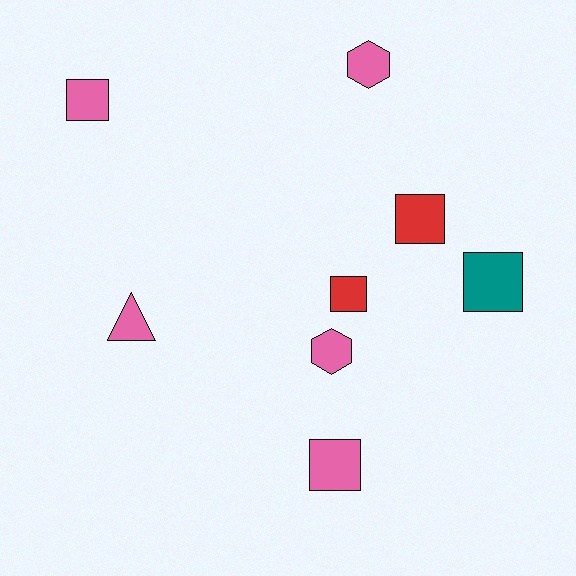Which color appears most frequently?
Pink, with 5 objects.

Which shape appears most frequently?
Square, with 5 objects.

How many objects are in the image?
There are 8 objects.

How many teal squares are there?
There is 1 teal square.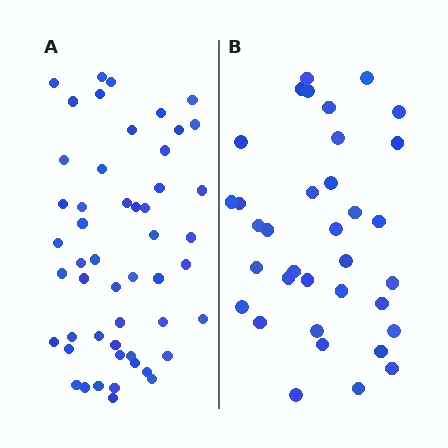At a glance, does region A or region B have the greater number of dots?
Region A (the left region) has more dots.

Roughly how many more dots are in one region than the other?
Region A has approximately 15 more dots than region B.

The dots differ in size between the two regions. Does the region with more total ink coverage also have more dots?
No. Region B has more total ink coverage because its dots are larger, but region A actually contains more individual dots. Total area can be misleading — the number of items is what matters here.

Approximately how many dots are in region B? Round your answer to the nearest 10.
About 40 dots. (The exact count is 35, which rounds to 40.)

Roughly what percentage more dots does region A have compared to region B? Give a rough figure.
About 45% more.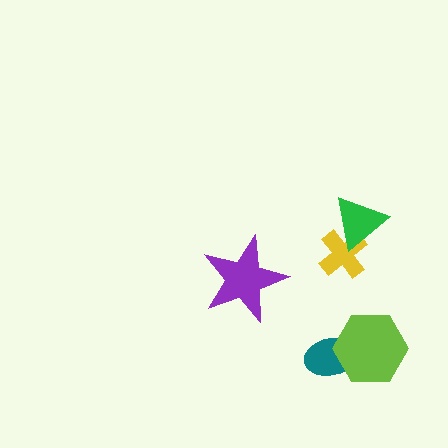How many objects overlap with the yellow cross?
1 object overlaps with the yellow cross.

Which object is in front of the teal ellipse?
The lime hexagon is in front of the teal ellipse.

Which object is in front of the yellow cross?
The green triangle is in front of the yellow cross.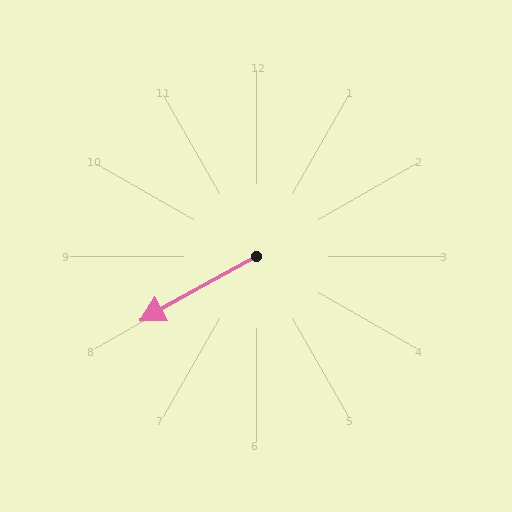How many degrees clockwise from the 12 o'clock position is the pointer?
Approximately 241 degrees.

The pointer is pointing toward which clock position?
Roughly 8 o'clock.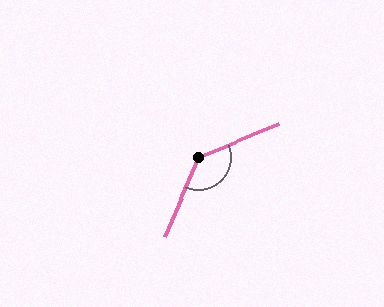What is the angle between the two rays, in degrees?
Approximately 136 degrees.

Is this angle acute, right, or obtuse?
It is obtuse.